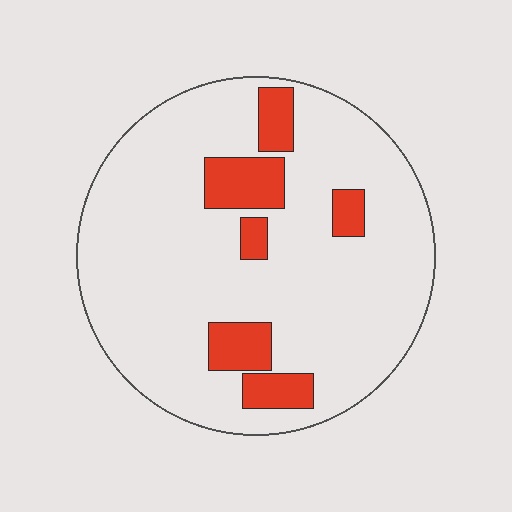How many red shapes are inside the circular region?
6.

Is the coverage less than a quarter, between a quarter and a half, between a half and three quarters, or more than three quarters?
Less than a quarter.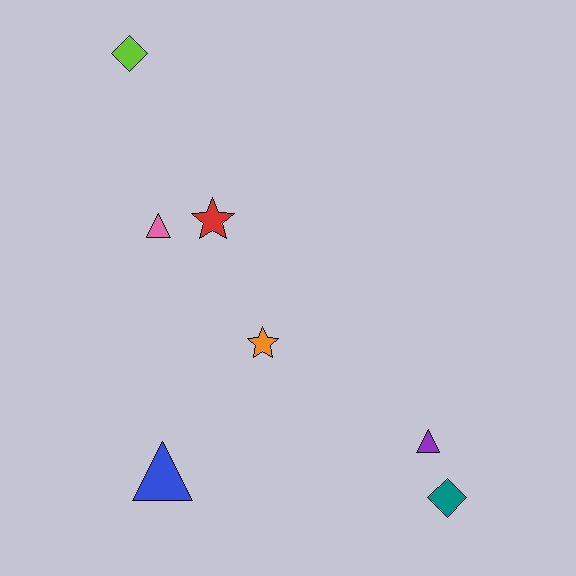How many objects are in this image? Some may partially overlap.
There are 7 objects.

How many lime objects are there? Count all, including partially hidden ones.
There is 1 lime object.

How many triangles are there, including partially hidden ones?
There are 3 triangles.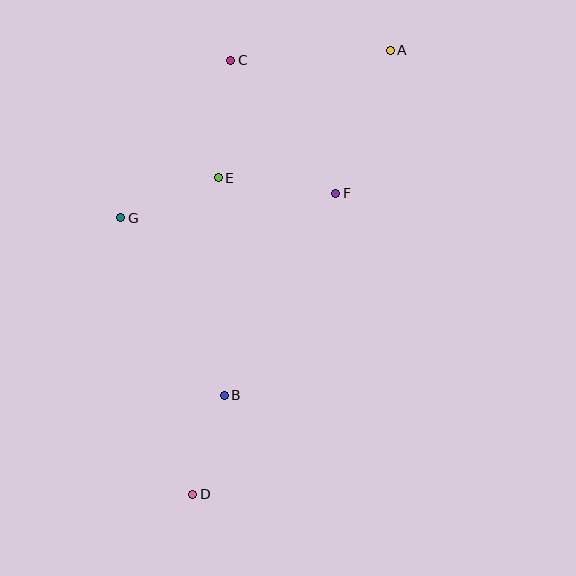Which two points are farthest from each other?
Points A and D are farthest from each other.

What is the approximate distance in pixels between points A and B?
The distance between A and B is approximately 383 pixels.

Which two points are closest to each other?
Points B and D are closest to each other.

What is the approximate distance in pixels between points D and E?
The distance between D and E is approximately 317 pixels.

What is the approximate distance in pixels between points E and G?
The distance between E and G is approximately 105 pixels.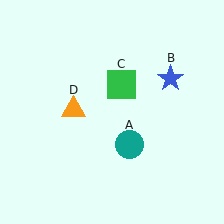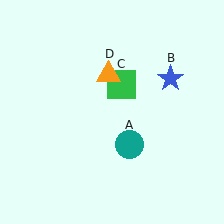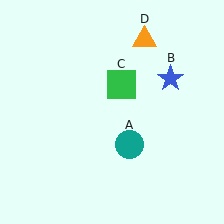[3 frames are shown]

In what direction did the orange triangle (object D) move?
The orange triangle (object D) moved up and to the right.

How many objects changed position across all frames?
1 object changed position: orange triangle (object D).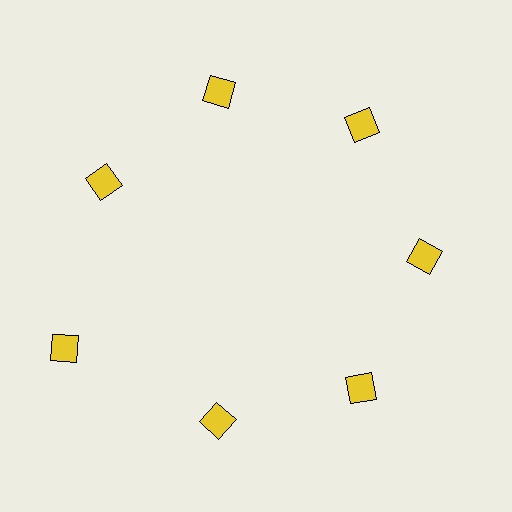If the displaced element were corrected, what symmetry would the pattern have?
It would have 7-fold rotational symmetry — the pattern would map onto itself every 51 degrees.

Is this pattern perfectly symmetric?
No. The 7 yellow diamonds are arranged in a ring, but one element near the 8 o'clock position is pushed outward from the center, breaking the 7-fold rotational symmetry.